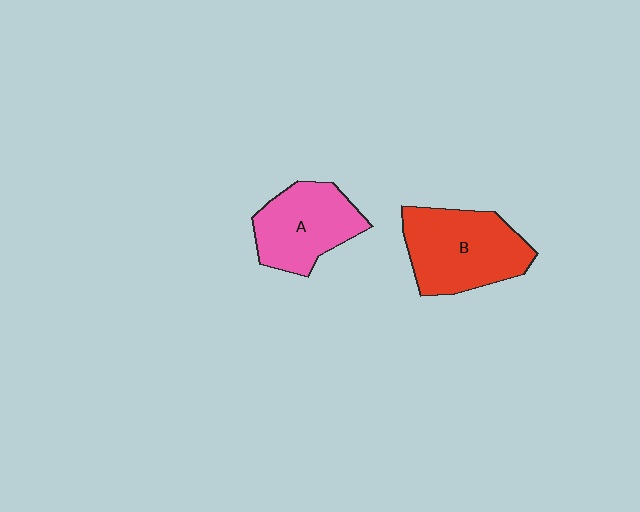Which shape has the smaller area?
Shape A (pink).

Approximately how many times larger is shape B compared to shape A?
Approximately 1.2 times.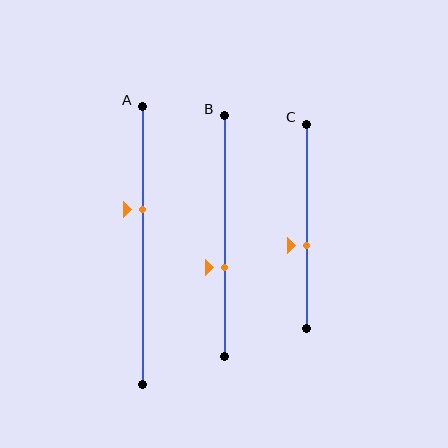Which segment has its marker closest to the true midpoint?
Segment C has its marker closest to the true midpoint.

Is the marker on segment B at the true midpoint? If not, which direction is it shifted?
No, the marker on segment B is shifted downward by about 13% of the segment length.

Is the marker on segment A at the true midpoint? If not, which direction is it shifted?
No, the marker on segment A is shifted upward by about 13% of the segment length.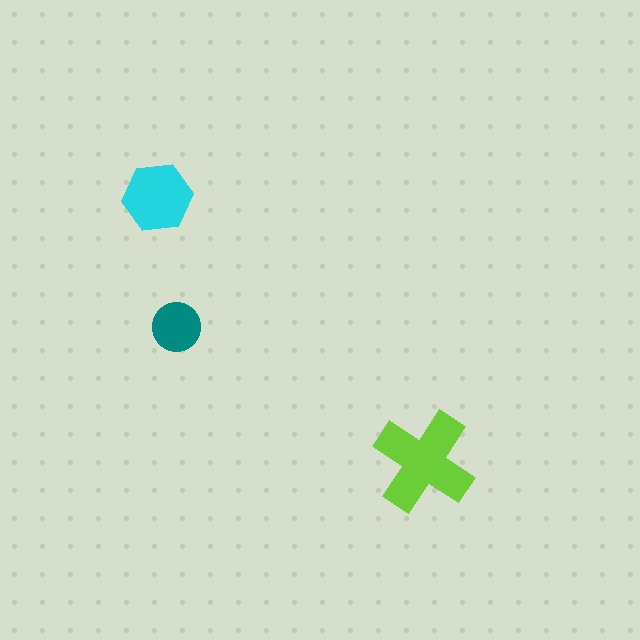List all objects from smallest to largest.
The teal circle, the cyan hexagon, the lime cross.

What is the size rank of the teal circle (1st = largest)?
3rd.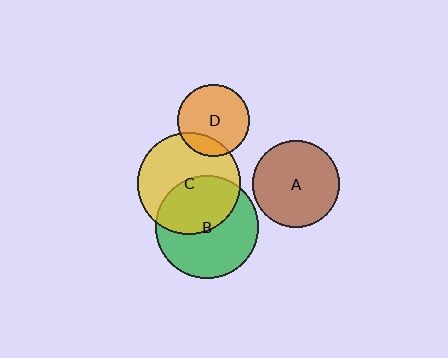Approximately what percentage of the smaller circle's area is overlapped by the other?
Approximately 45%.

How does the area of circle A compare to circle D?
Approximately 1.4 times.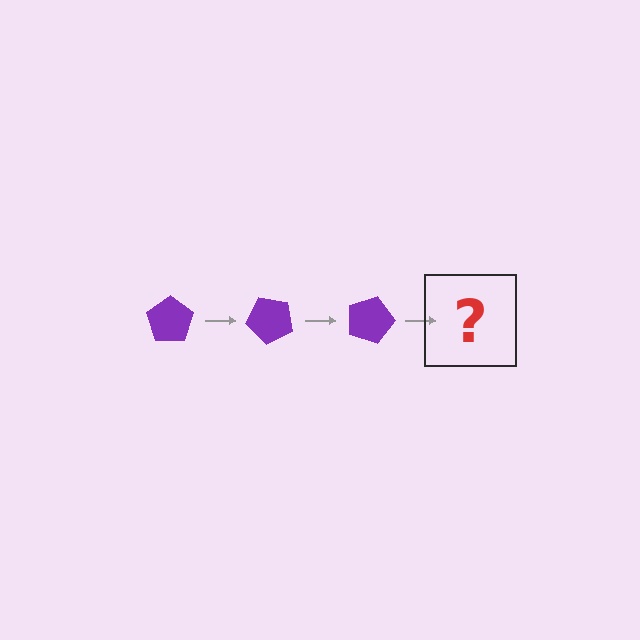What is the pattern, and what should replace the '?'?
The pattern is that the pentagon rotates 45 degrees each step. The '?' should be a purple pentagon rotated 135 degrees.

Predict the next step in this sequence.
The next step is a purple pentagon rotated 135 degrees.